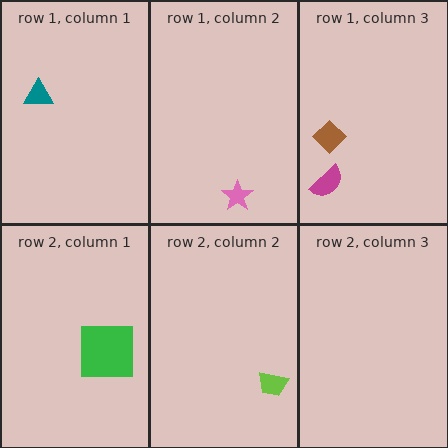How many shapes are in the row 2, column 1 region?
1.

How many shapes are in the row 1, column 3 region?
2.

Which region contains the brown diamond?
The row 1, column 3 region.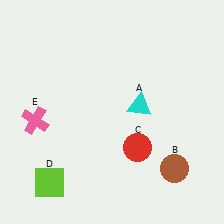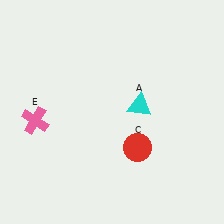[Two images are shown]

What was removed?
The lime square (D), the brown circle (B) were removed in Image 2.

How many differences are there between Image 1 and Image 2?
There are 2 differences between the two images.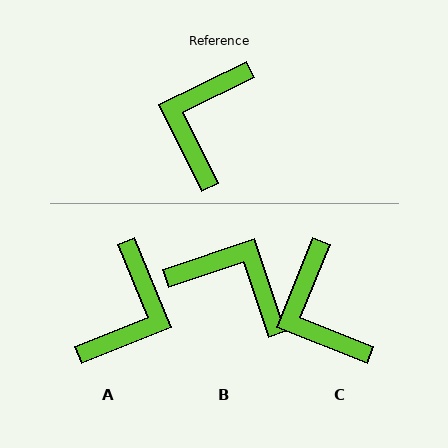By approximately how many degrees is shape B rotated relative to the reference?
Approximately 98 degrees clockwise.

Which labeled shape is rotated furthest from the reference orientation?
A, about 176 degrees away.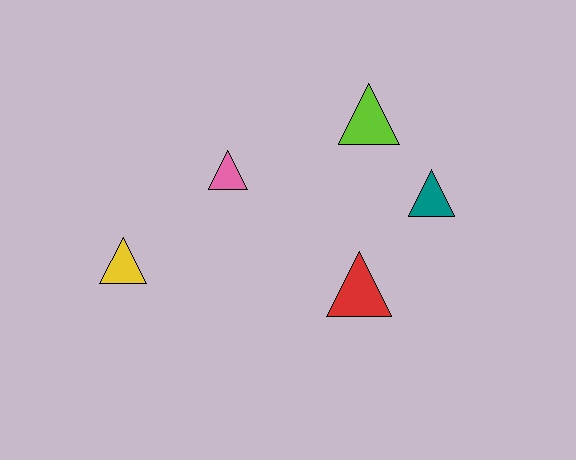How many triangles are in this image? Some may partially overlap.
There are 5 triangles.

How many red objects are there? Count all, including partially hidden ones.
There is 1 red object.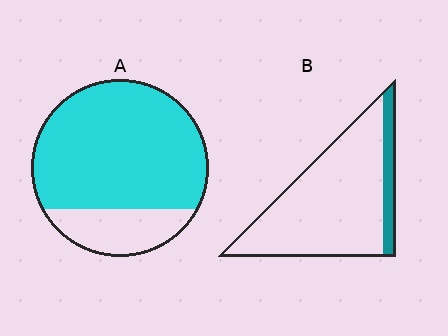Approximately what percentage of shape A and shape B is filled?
A is approximately 80% and B is approximately 15%.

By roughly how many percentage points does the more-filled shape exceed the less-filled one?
By roughly 65 percentage points (A over B).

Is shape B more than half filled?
No.